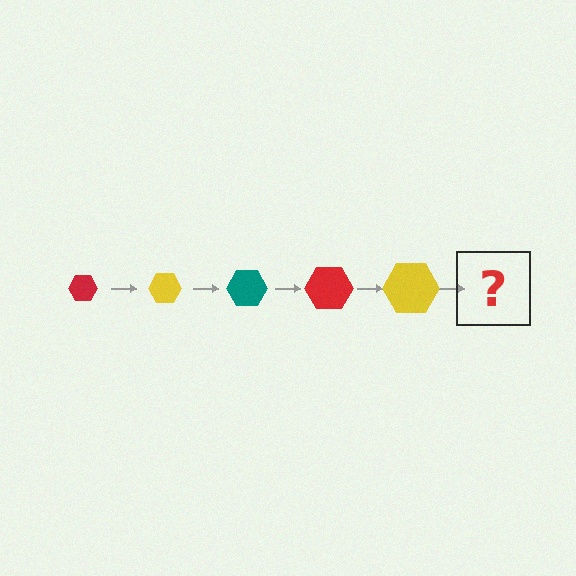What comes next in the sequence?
The next element should be a teal hexagon, larger than the previous one.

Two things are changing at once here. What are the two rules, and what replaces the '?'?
The two rules are that the hexagon grows larger each step and the color cycles through red, yellow, and teal. The '?' should be a teal hexagon, larger than the previous one.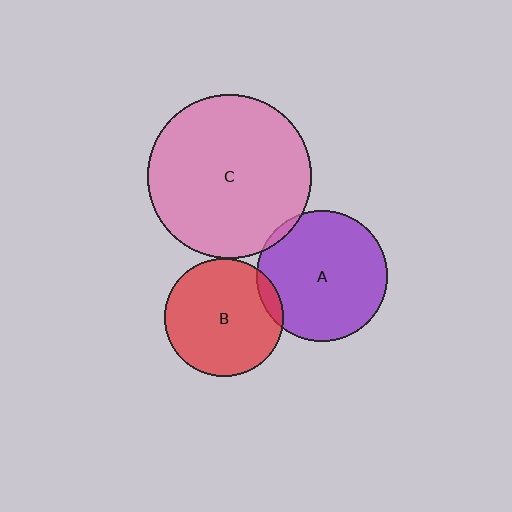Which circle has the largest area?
Circle C (pink).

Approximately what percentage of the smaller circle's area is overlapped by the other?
Approximately 5%.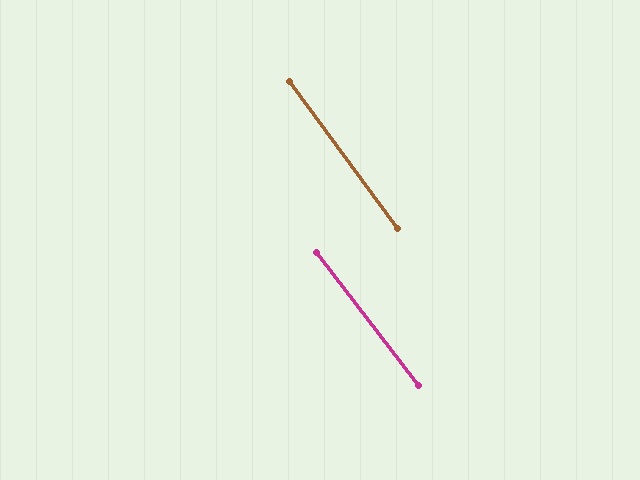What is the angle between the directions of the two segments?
Approximately 1 degree.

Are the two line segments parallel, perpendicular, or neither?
Parallel — their directions differ by only 1.2°.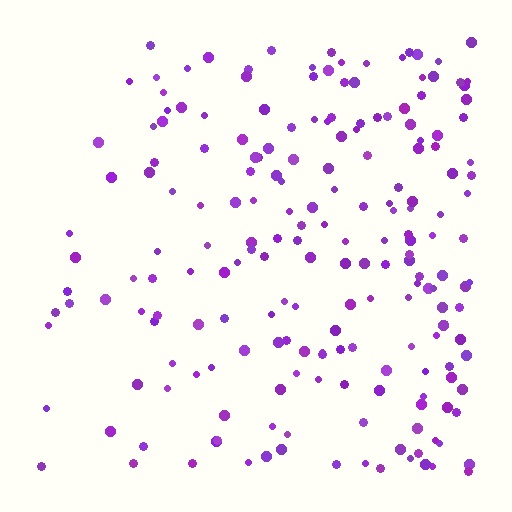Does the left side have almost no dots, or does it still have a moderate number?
Still a moderate number, just noticeably fewer than the right.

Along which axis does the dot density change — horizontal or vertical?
Horizontal.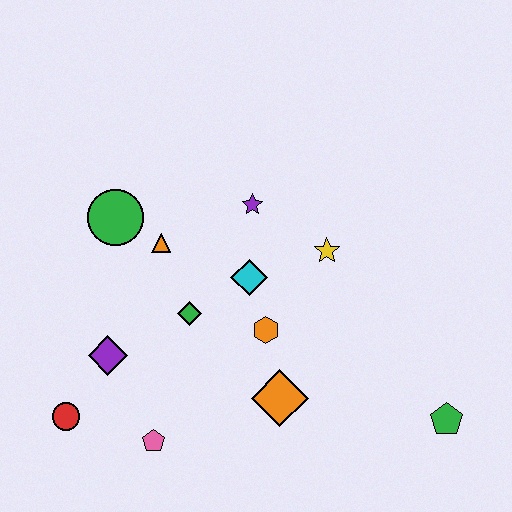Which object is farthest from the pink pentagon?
The green pentagon is farthest from the pink pentagon.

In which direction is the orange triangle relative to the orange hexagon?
The orange triangle is to the left of the orange hexagon.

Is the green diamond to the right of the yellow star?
No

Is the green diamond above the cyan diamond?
No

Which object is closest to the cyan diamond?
The orange hexagon is closest to the cyan diamond.